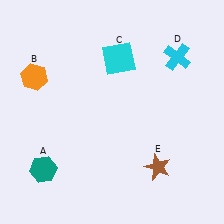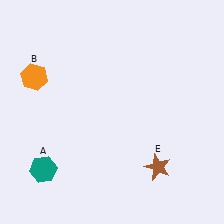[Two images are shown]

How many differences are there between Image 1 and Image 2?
There are 2 differences between the two images.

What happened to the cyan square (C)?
The cyan square (C) was removed in Image 2. It was in the top-right area of Image 1.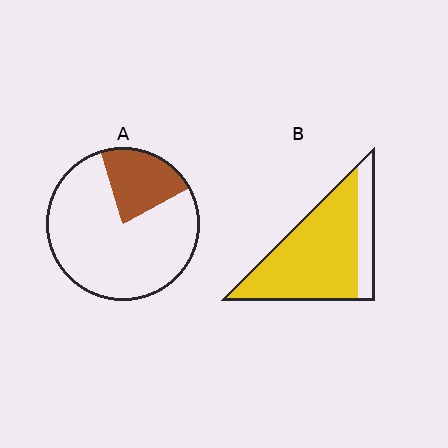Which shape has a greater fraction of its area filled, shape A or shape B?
Shape B.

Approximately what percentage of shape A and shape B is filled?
A is approximately 20% and B is approximately 80%.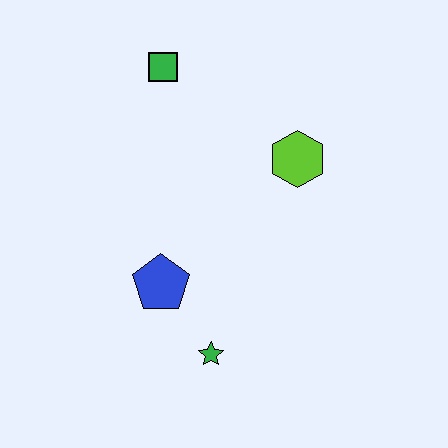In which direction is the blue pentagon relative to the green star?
The blue pentagon is above the green star.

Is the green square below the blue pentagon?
No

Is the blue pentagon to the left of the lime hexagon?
Yes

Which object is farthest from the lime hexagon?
The green star is farthest from the lime hexagon.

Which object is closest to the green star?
The blue pentagon is closest to the green star.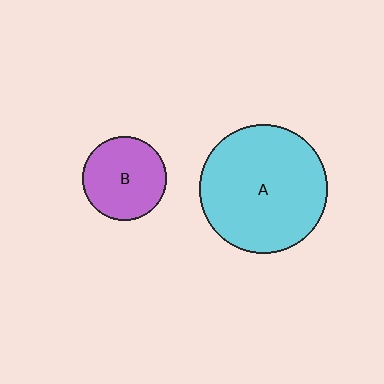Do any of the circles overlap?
No, none of the circles overlap.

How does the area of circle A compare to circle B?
Approximately 2.4 times.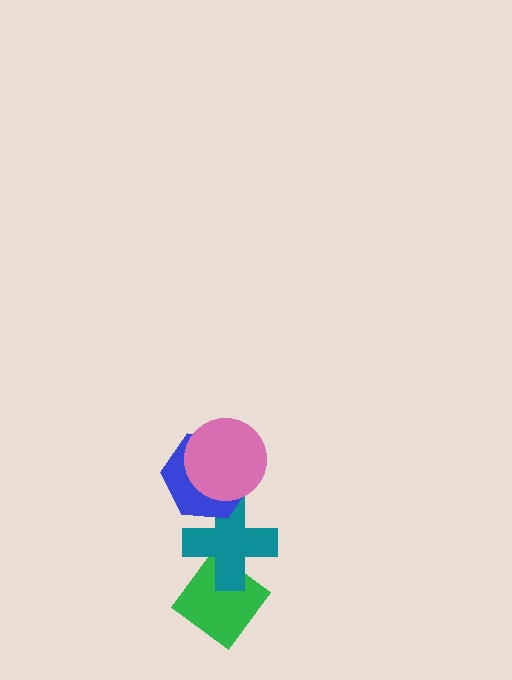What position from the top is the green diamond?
The green diamond is 4th from the top.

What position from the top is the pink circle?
The pink circle is 1st from the top.